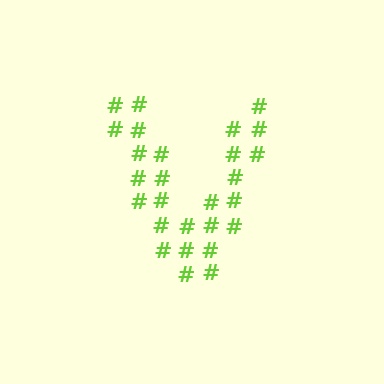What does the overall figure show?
The overall figure shows the letter V.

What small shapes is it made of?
It is made of small hash symbols.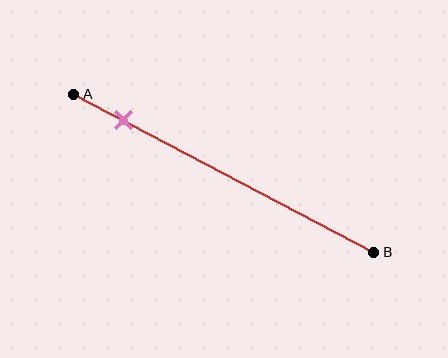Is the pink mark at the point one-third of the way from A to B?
No, the mark is at about 15% from A, not at the 33% one-third point.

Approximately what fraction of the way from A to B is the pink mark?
The pink mark is approximately 15% of the way from A to B.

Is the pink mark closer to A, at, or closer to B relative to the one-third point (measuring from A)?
The pink mark is closer to point A than the one-third point of segment AB.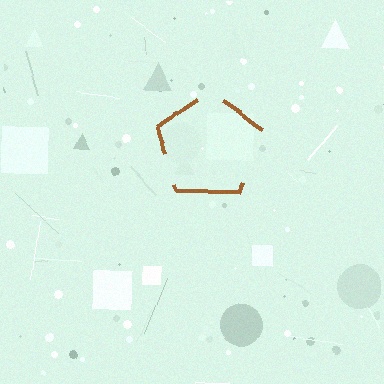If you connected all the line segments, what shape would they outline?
They would outline a pentagon.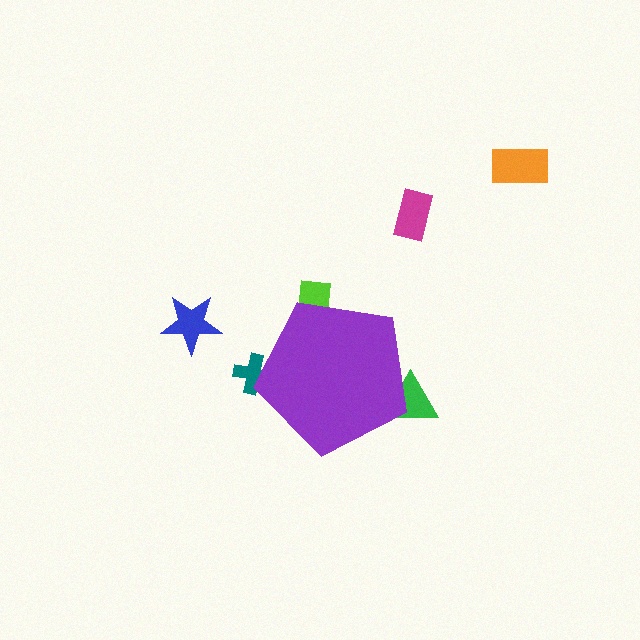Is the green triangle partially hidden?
Yes, the green triangle is partially hidden behind the purple pentagon.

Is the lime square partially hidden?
Yes, the lime square is partially hidden behind the purple pentagon.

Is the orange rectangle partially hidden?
No, the orange rectangle is fully visible.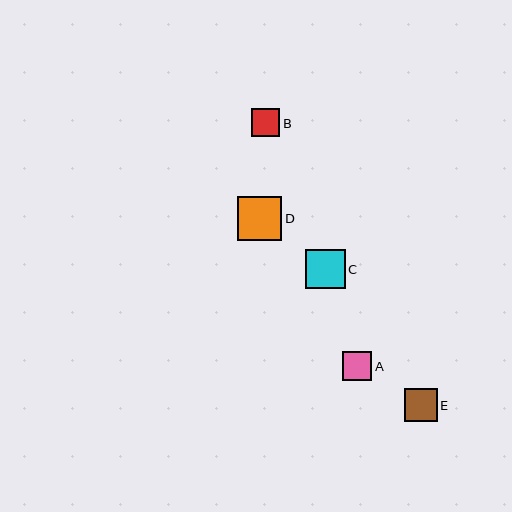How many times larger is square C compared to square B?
Square C is approximately 1.4 times the size of square B.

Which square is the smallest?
Square B is the smallest with a size of approximately 29 pixels.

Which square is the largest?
Square D is the largest with a size of approximately 44 pixels.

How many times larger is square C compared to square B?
Square C is approximately 1.4 times the size of square B.